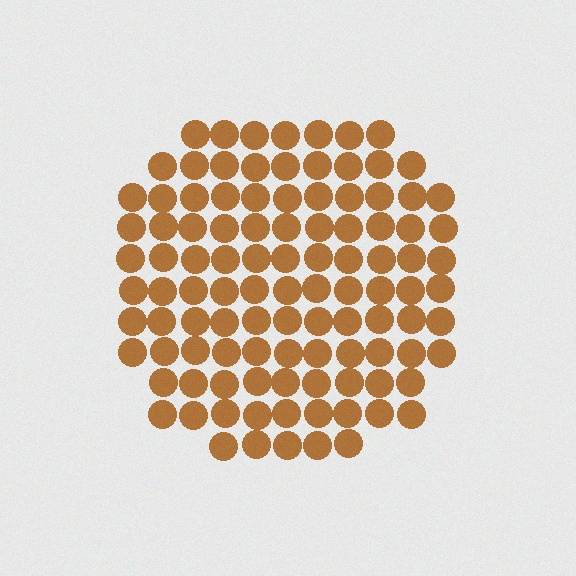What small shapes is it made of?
It is made of small circles.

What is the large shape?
The large shape is a circle.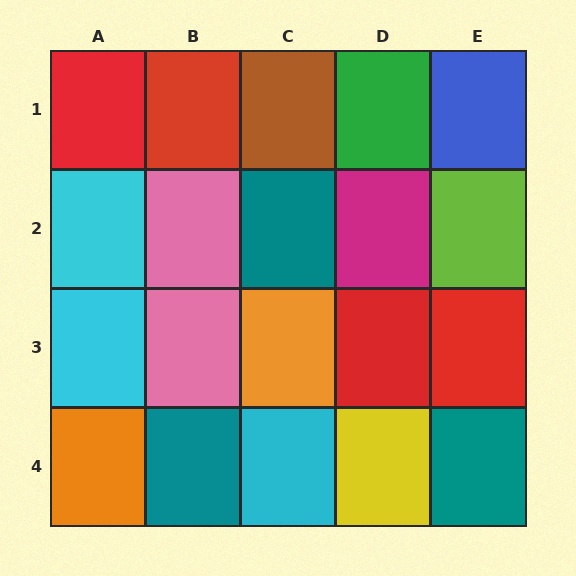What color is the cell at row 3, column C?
Orange.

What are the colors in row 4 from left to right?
Orange, teal, cyan, yellow, teal.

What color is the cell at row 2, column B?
Pink.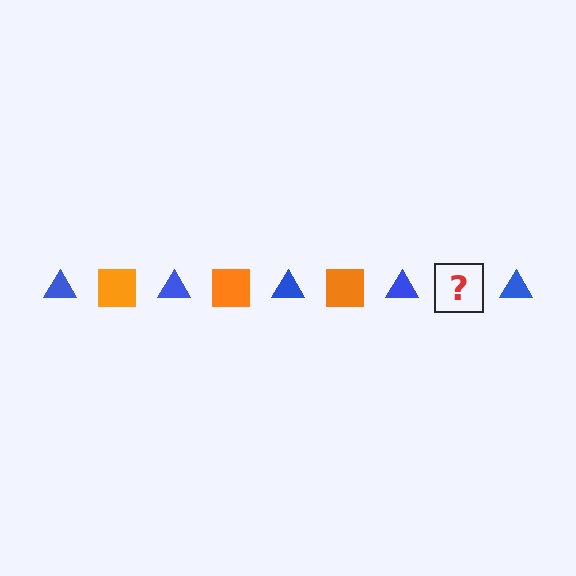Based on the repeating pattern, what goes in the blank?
The blank should be an orange square.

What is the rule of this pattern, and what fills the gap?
The rule is that the pattern alternates between blue triangle and orange square. The gap should be filled with an orange square.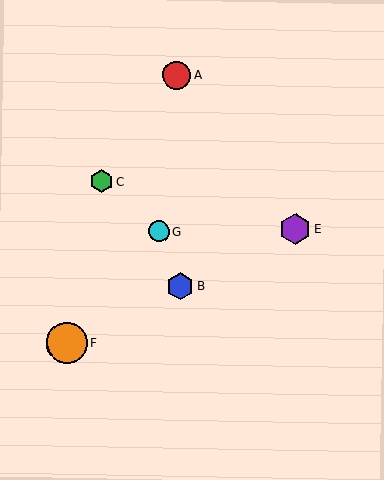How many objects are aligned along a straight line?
4 objects (B, D, E, F) are aligned along a straight line.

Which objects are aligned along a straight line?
Objects B, D, E, F are aligned along a straight line.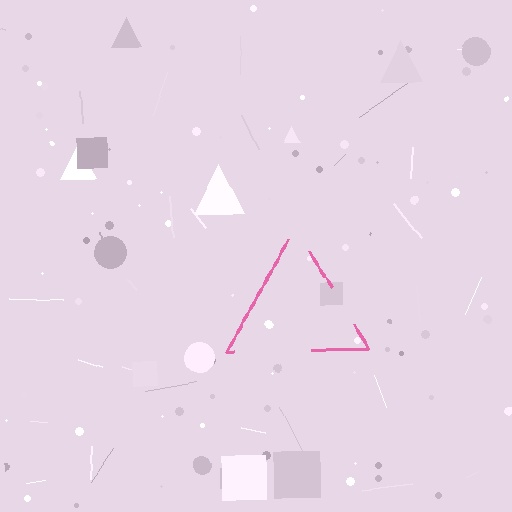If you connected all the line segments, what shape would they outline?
They would outline a triangle.